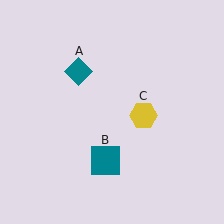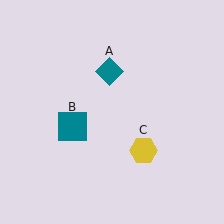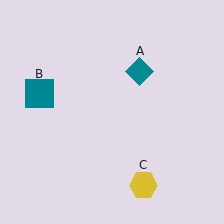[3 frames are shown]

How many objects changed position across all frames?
3 objects changed position: teal diamond (object A), teal square (object B), yellow hexagon (object C).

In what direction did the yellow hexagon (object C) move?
The yellow hexagon (object C) moved down.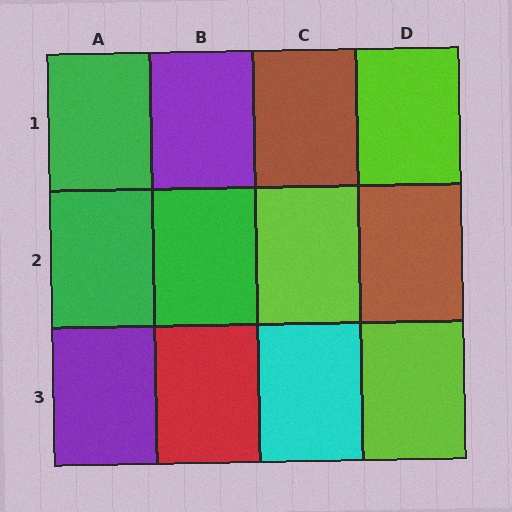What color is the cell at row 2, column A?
Green.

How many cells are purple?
2 cells are purple.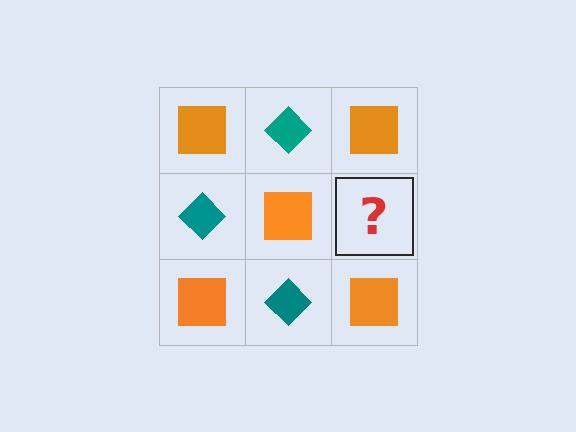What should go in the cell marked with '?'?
The missing cell should contain a teal diamond.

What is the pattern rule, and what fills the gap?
The rule is that it alternates orange square and teal diamond in a checkerboard pattern. The gap should be filled with a teal diamond.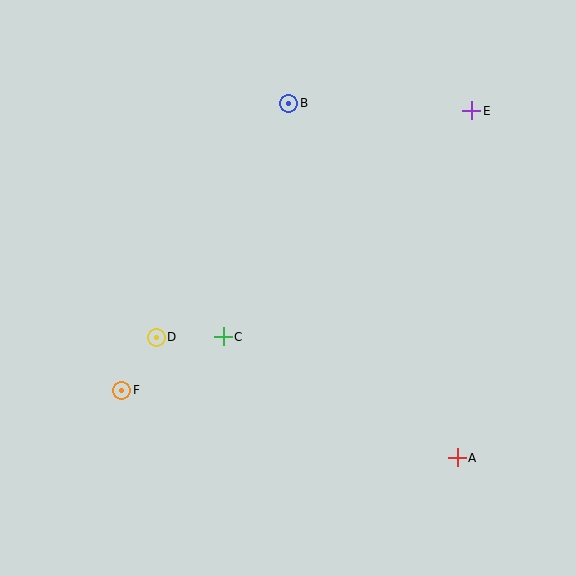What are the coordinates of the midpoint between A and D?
The midpoint between A and D is at (307, 398).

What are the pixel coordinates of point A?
Point A is at (457, 458).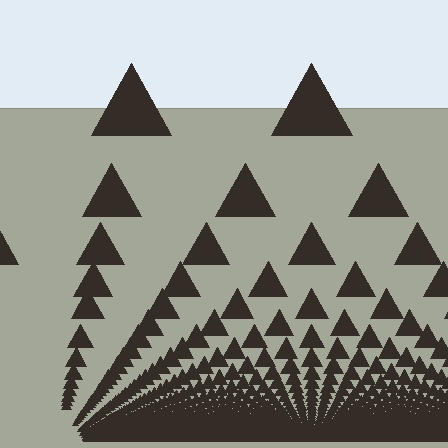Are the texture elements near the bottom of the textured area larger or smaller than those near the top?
Smaller. The gradient is inverted — elements near the bottom are smaller and denser.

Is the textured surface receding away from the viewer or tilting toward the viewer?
The surface appears to tilt toward the viewer. Texture elements get larger and sparser toward the top.